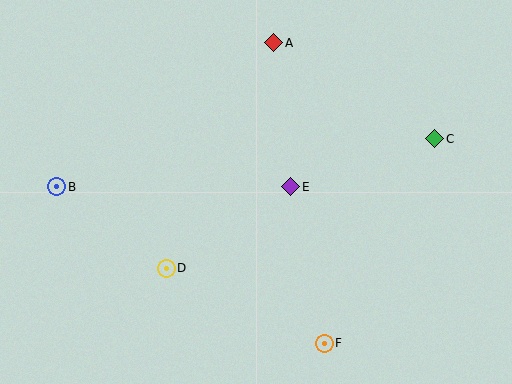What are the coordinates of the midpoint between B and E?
The midpoint between B and E is at (174, 187).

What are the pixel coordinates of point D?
Point D is at (166, 268).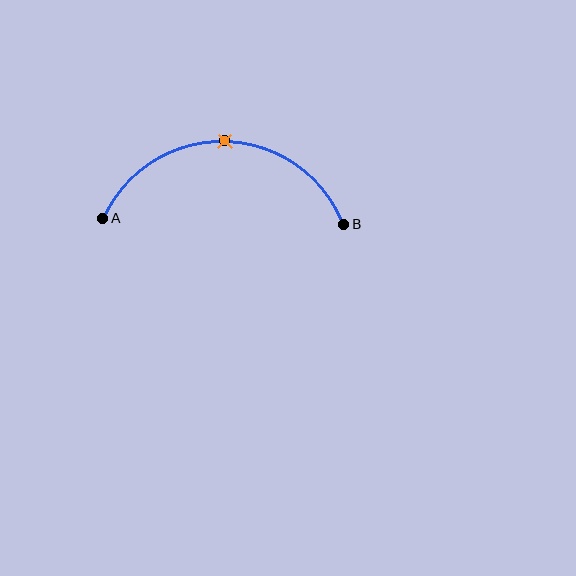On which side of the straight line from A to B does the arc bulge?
The arc bulges above the straight line connecting A and B.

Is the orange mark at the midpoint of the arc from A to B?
Yes. The orange mark lies on the arc at equal arc-length from both A and B — it is the arc midpoint.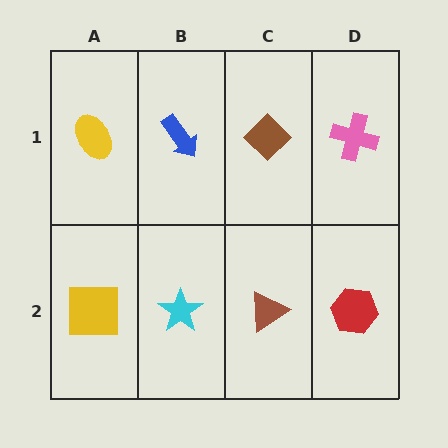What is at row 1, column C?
A brown diamond.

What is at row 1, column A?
A yellow ellipse.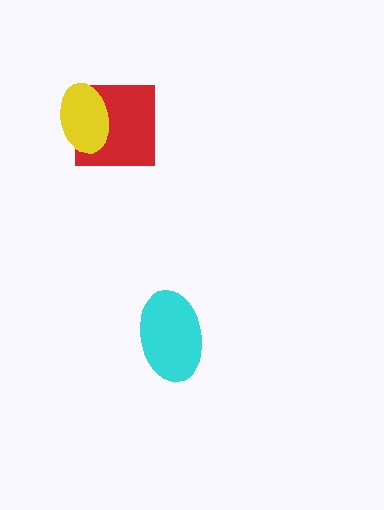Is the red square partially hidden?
Yes, it is partially covered by another shape.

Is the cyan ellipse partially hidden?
No, no other shape covers it.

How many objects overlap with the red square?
1 object overlaps with the red square.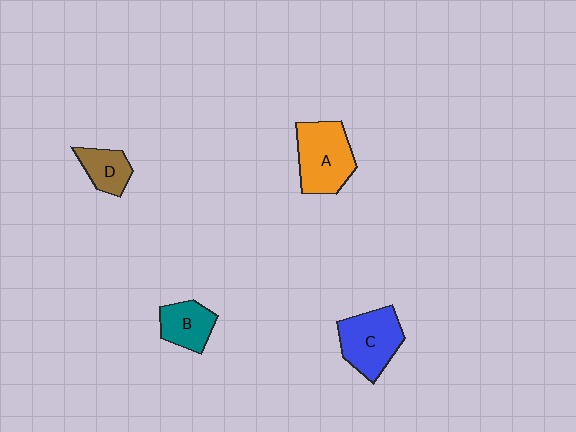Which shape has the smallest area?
Shape D (brown).